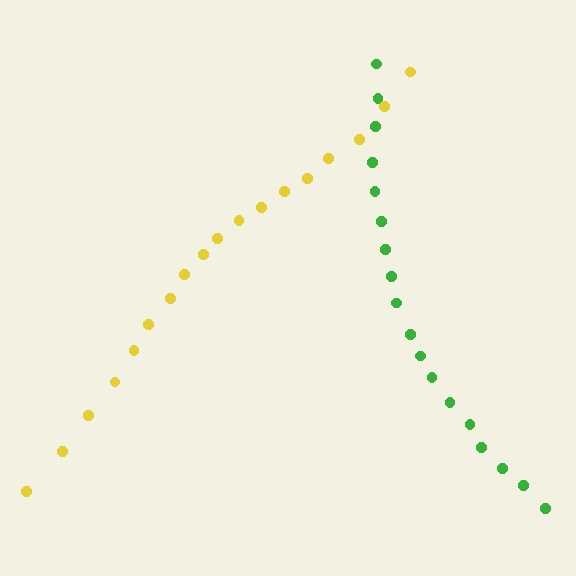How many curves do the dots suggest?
There are 2 distinct paths.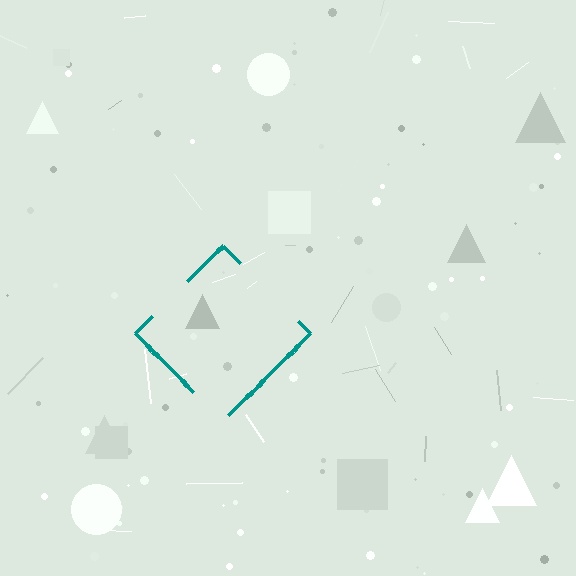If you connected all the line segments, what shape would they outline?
They would outline a diamond.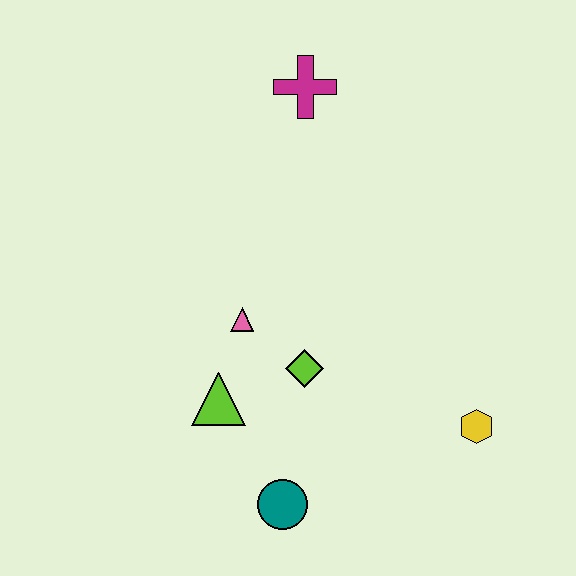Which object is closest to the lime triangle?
The pink triangle is closest to the lime triangle.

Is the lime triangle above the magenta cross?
No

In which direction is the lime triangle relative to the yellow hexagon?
The lime triangle is to the left of the yellow hexagon.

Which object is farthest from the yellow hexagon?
The magenta cross is farthest from the yellow hexagon.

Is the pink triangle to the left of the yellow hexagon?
Yes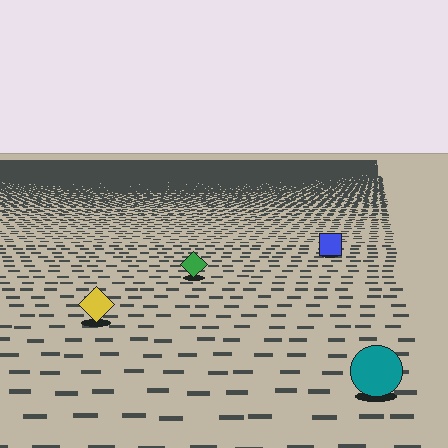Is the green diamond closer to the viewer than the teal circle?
No. The teal circle is closer — you can tell from the texture gradient: the ground texture is coarser near it.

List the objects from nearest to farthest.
From nearest to farthest: the teal circle, the yellow diamond, the green diamond, the blue square.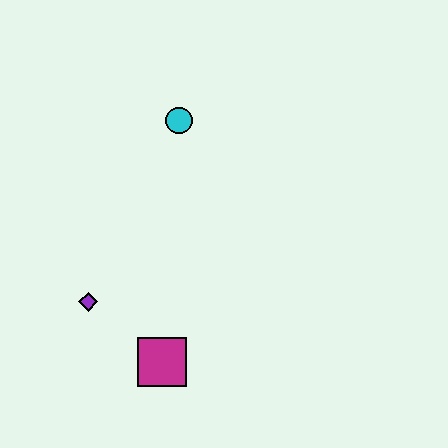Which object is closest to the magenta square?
The purple diamond is closest to the magenta square.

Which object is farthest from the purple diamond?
The cyan circle is farthest from the purple diamond.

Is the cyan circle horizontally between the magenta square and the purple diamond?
No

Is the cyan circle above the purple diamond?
Yes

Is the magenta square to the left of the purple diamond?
No